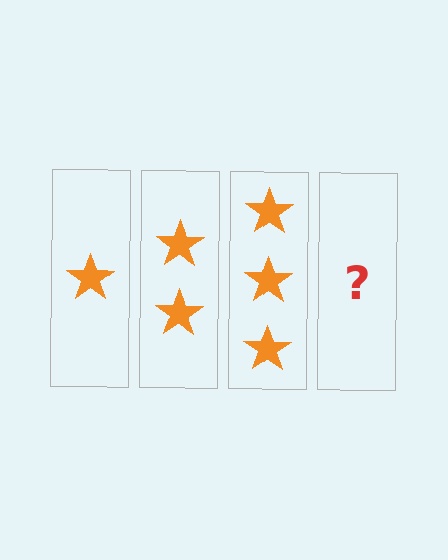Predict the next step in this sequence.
The next step is 4 stars.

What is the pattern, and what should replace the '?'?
The pattern is that each step adds one more star. The '?' should be 4 stars.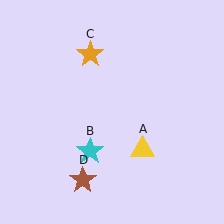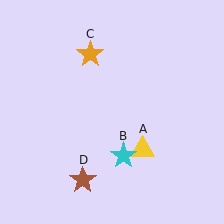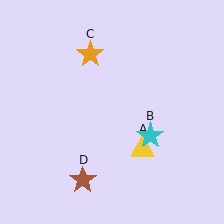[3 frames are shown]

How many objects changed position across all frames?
1 object changed position: cyan star (object B).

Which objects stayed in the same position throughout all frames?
Yellow triangle (object A) and orange star (object C) and brown star (object D) remained stationary.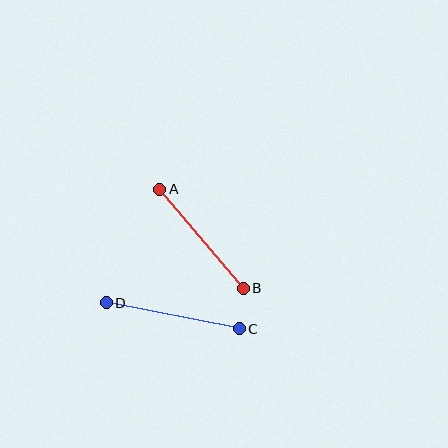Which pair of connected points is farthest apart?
Points C and D are farthest apart.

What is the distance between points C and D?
The distance is approximately 136 pixels.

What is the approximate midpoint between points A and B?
The midpoint is at approximately (201, 239) pixels.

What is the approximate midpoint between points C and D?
The midpoint is at approximately (173, 316) pixels.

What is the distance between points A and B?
The distance is approximately 130 pixels.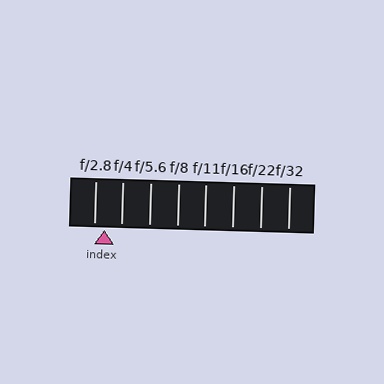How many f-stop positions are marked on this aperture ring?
There are 8 f-stop positions marked.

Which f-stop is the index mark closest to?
The index mark is closest to f/2.8.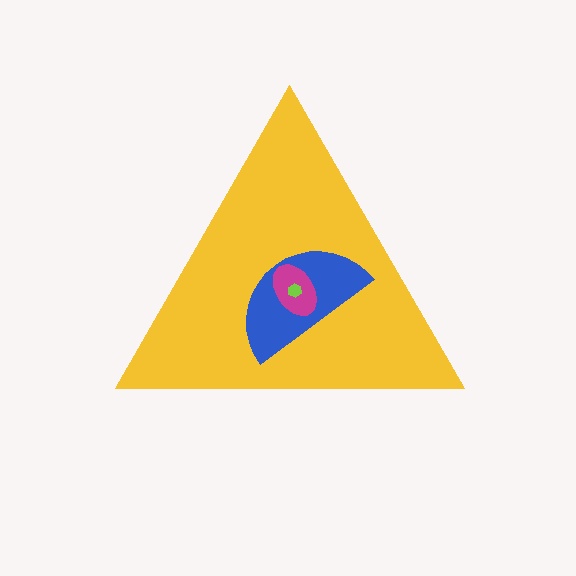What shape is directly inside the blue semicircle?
The magenta ellipse.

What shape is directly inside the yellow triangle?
The blue semicircle.